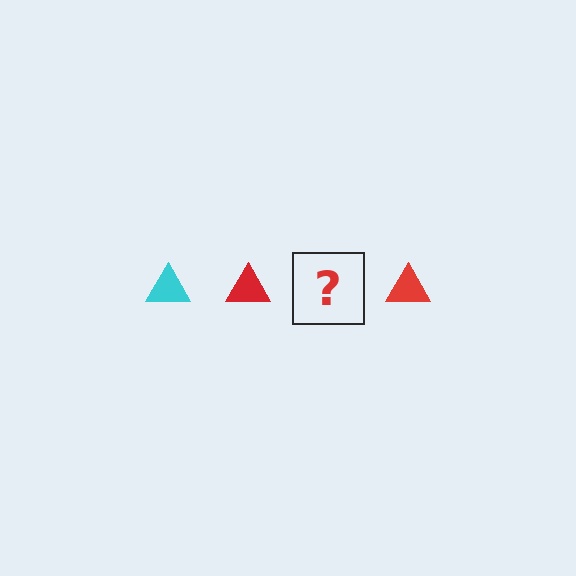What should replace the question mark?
The question mark should be replaced with a cyan triangle.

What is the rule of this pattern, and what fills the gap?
The rule is that the pattern cycles through cyan, red triangles. The gap should be filled with a cyan triangle.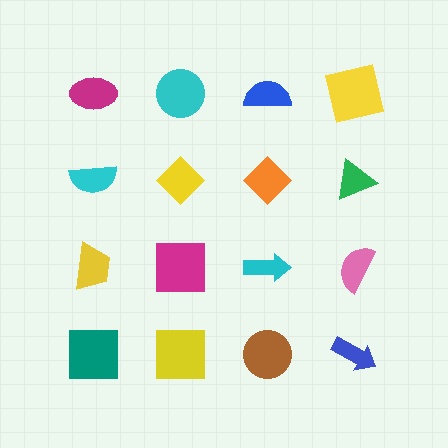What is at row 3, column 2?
A magenta square.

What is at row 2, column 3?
An orange diamond.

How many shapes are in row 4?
4 shapes.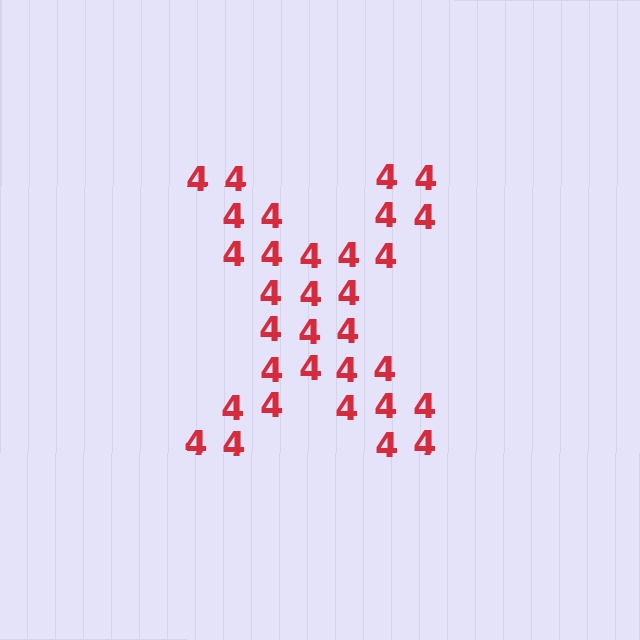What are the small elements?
The small elements are digit 4's.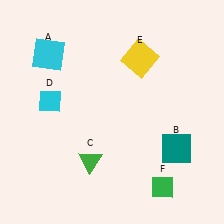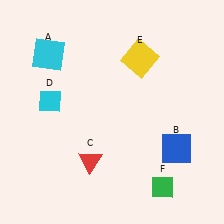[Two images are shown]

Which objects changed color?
B changed from teal to blue. C changed from green to red.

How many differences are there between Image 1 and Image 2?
There are 2 differences between the two images.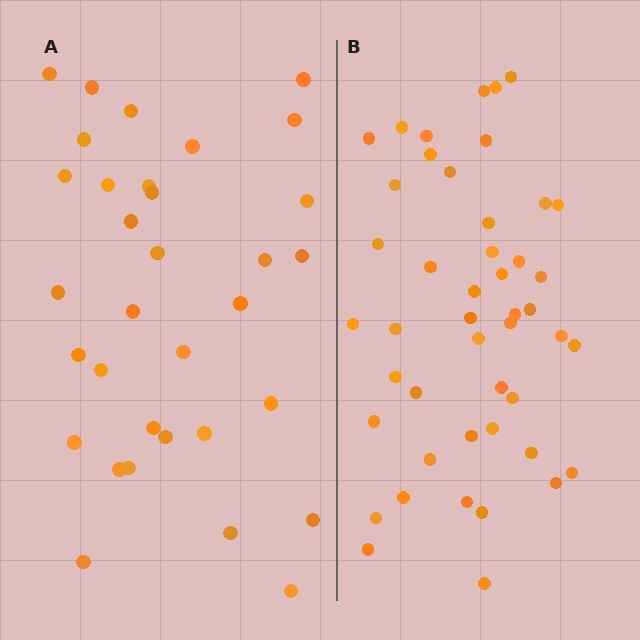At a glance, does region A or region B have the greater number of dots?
Region B (the right region) has more dots.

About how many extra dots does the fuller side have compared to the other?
Region B has approximately 15 more dots than region A.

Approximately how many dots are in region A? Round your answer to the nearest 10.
About 30 dots. (The exact count is 33, which rounds to 30.)